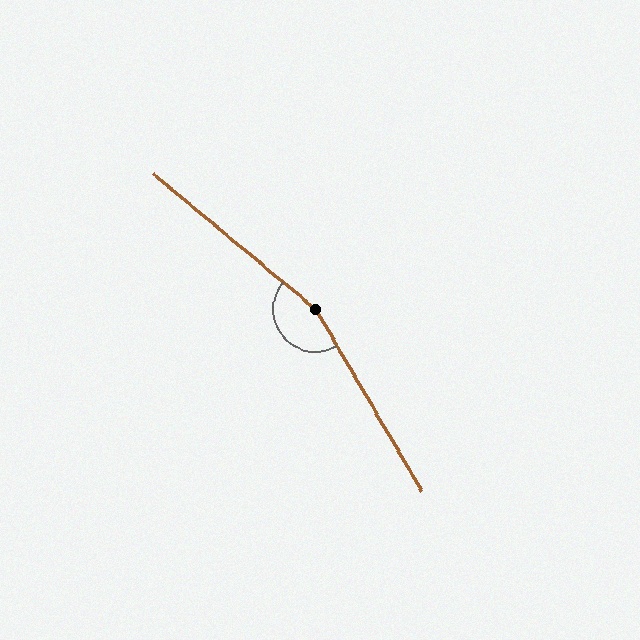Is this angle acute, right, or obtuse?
It is obtuse.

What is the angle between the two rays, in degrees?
Approximately 160 degrees.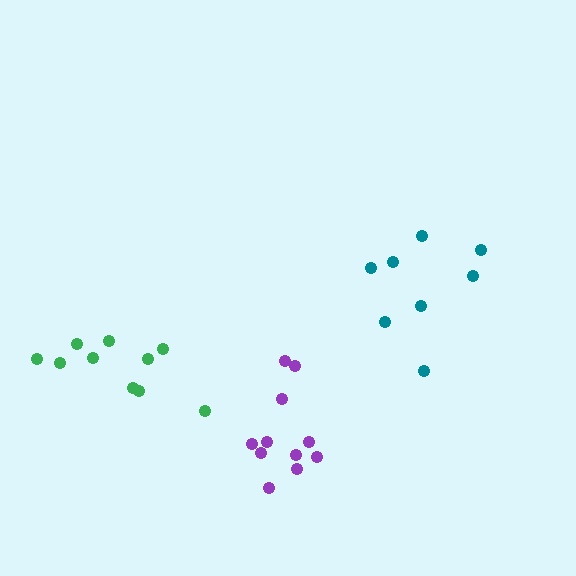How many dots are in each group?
Group 1: 11 dots, Group 2: 11 dots, Group 3: 8 dots (30 total).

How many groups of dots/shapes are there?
There are 3 groups.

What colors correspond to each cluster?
The clusters are colored: purple, green, teal.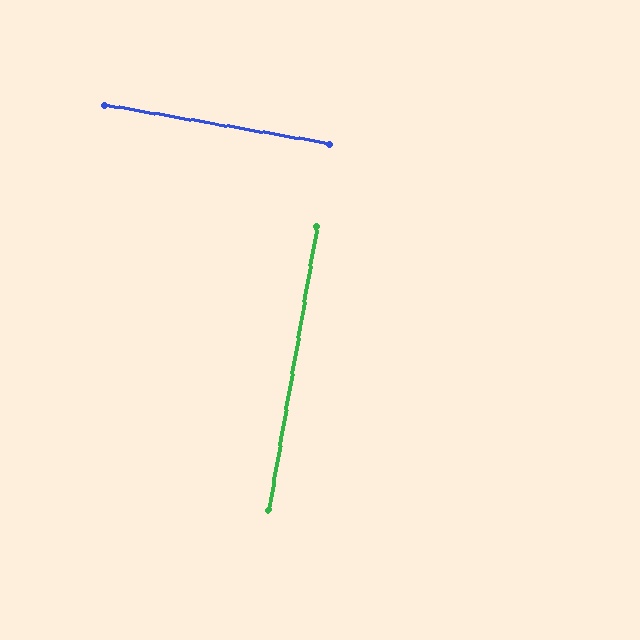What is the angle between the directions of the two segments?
Approximately 90 degrees.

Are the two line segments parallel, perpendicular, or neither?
Perpendicular — they meet at approximately 90°.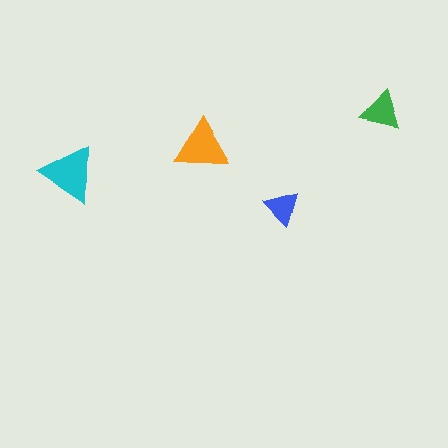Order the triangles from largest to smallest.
the cyan one, the orange one, the green one, the blue one.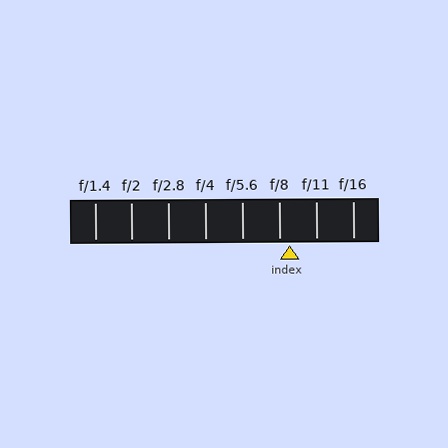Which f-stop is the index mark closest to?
The index mark is closest to f/8.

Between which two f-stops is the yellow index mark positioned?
The index mark is between f/8 and f/11.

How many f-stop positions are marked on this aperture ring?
There are 8 f-stop positions marked.